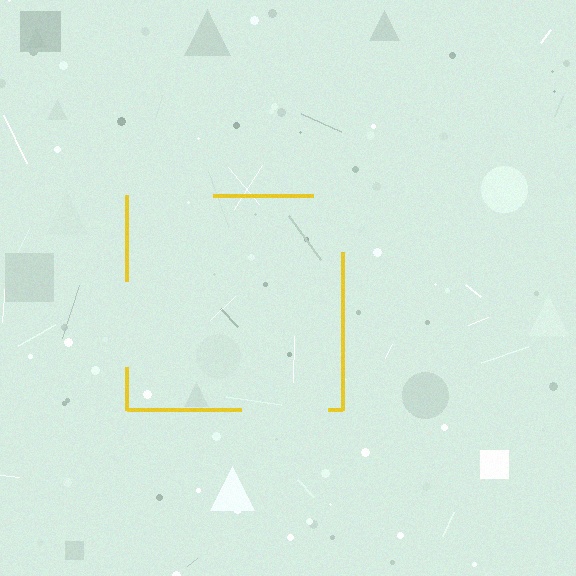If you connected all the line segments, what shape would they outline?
They would outline a square.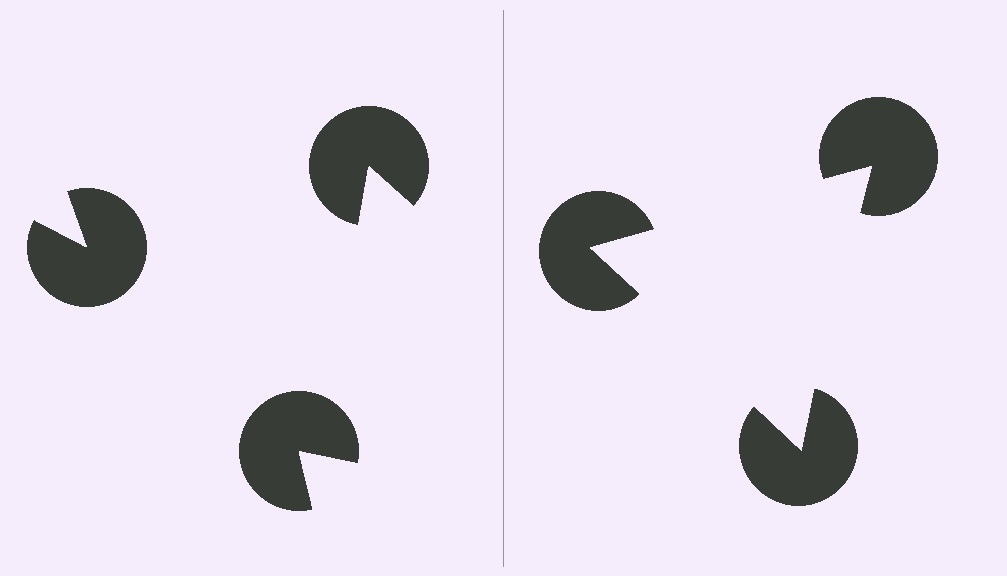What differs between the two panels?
The pac-man discs are positioned identically on both sides; only the wedge orientations differ. On the right they align to a triangle; on the left they are misaligned.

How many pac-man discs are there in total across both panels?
6 — 3 on each side.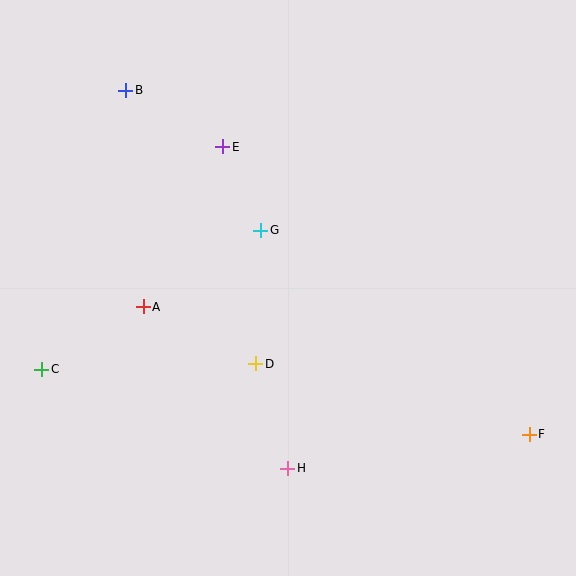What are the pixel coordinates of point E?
Point E is at (223, 147).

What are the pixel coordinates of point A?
Point A is at (143, 307).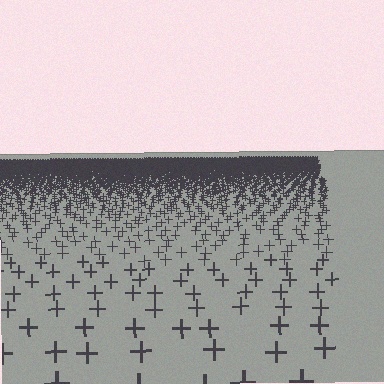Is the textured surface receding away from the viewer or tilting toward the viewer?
The surface is receding away from the viewer. Texture elements get smaller and denser toward the top.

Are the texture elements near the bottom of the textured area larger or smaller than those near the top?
Larger. Near the bottom, elements are closer to the viewer and appear at a bigger on-screen size.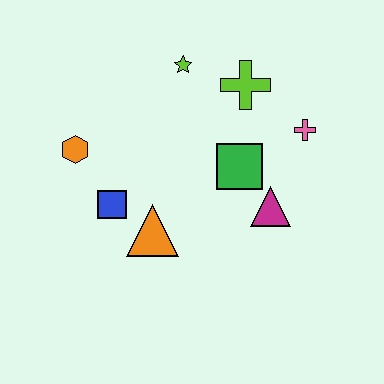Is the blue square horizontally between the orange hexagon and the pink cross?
Yes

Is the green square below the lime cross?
Yes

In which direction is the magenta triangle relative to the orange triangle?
The magenta triangle is to the right of the orange triangle.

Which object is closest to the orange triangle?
The blue square is closest to the orange triangle.